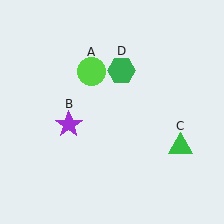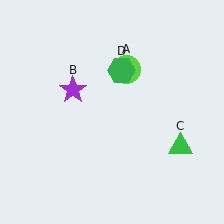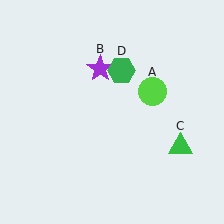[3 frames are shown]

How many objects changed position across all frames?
2 objects changed position: lime circle (object A), purple star (object B).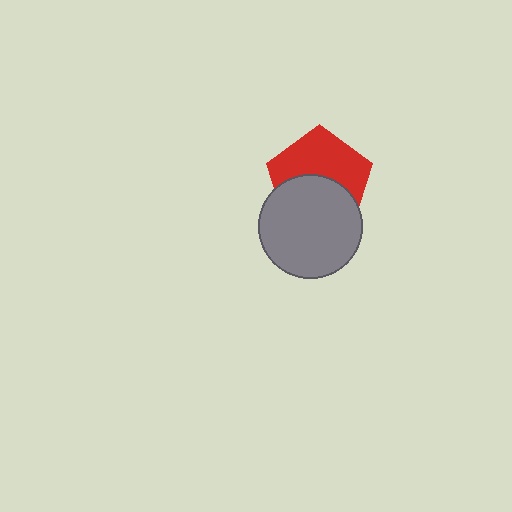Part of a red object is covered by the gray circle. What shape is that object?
It is a pentagon.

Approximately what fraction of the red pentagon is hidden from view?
Roughly 48% of the red pentagon is hidden behind the gray circle.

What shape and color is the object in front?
The object in front is a gray circle.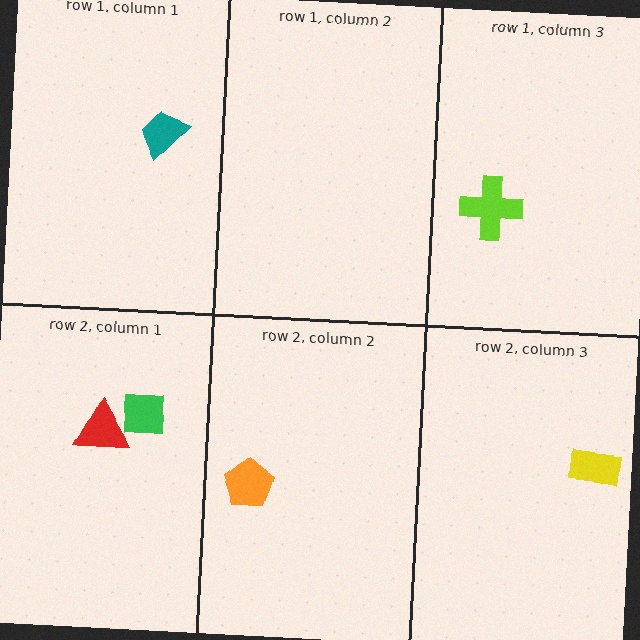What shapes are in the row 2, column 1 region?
The red triangle, the green square.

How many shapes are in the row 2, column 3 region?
1.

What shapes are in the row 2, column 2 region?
The orange pentagon.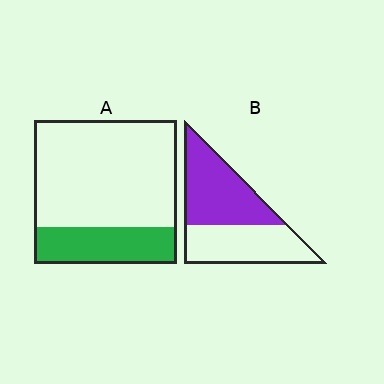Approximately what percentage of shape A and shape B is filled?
A is approximately 25% and B is approximately 55%.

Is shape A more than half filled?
No.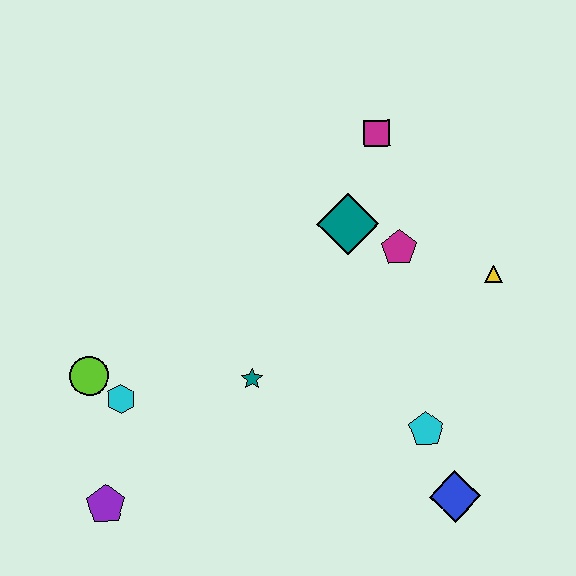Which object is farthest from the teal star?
The magenta square is farthest from the teal star.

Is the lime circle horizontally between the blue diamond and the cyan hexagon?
No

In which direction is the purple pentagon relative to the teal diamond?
The purple pentagon is below the teal diamond.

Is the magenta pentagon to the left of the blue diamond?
Yes